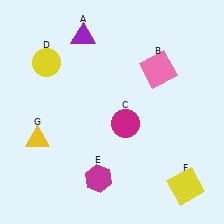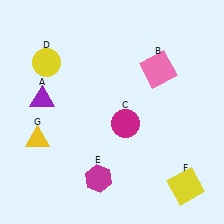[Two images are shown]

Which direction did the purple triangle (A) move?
The purple triangle (A) moved down.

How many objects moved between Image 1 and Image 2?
1 object moved between the two images.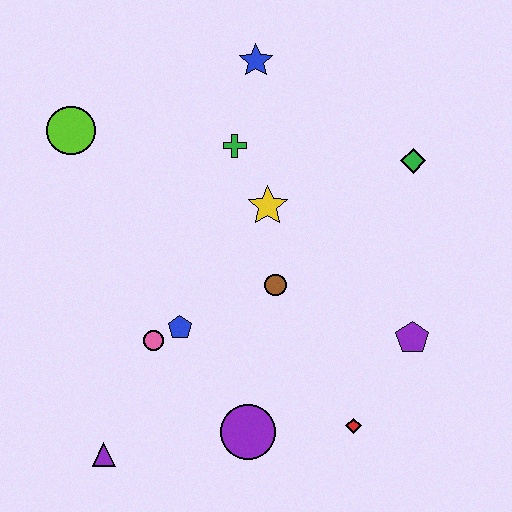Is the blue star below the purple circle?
No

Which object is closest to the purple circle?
The red diamond is closest to the purple circle.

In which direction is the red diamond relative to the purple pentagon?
The red diamond is below the purple pentagon.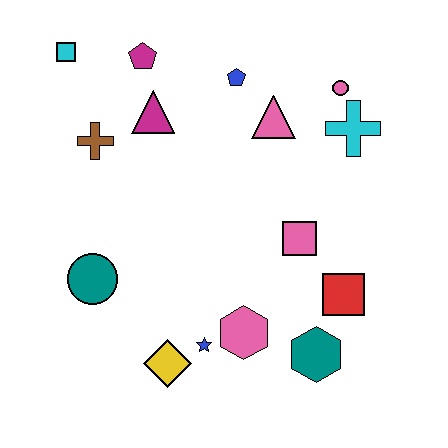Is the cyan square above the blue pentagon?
Yes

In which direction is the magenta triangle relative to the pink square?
The magenta triangle is to the left of the pink square.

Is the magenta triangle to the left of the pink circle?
Yes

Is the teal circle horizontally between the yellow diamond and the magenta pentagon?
No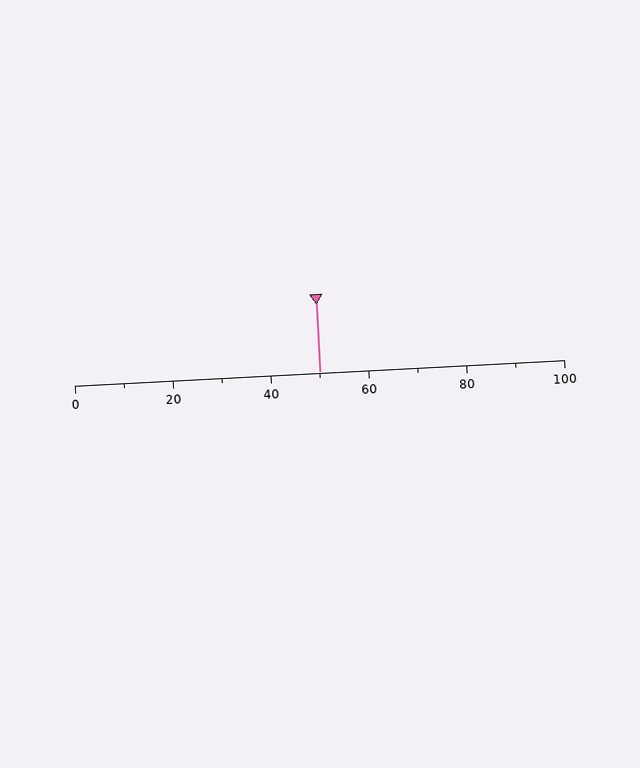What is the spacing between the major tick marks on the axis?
The major ticks are spaced 20 apart.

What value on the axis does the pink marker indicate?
The marker indicates approximately 50.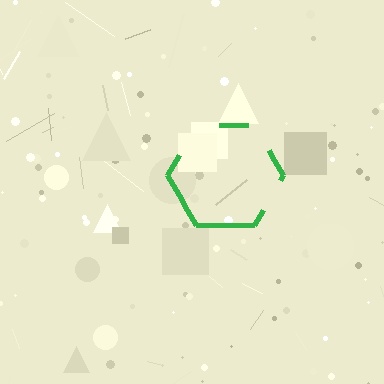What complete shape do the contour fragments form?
The contour fragments form a hexagon.